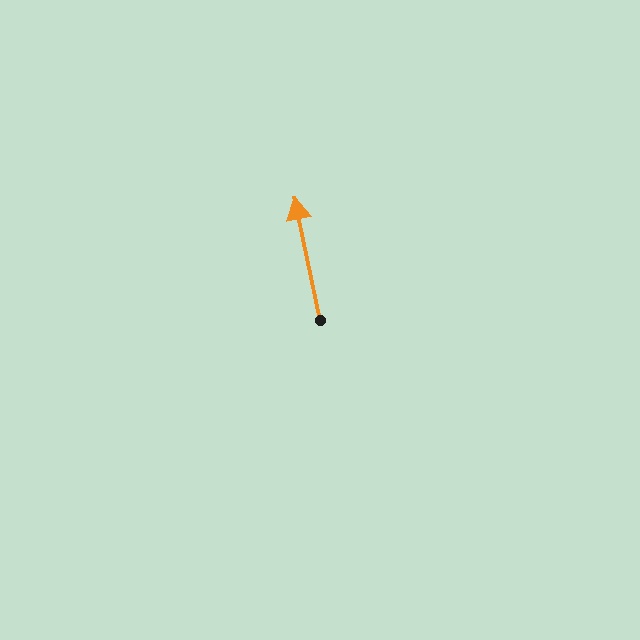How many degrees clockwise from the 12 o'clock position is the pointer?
Approximately 348 degrees.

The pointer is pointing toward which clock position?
Roughly 12 o'clock.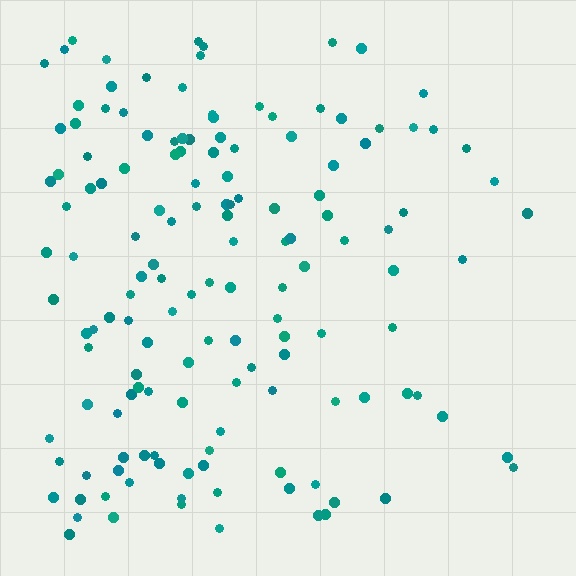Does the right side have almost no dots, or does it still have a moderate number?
Still a moderate number, just noticeably fewer than the left.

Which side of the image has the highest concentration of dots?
The left.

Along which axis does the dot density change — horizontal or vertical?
Horizontal.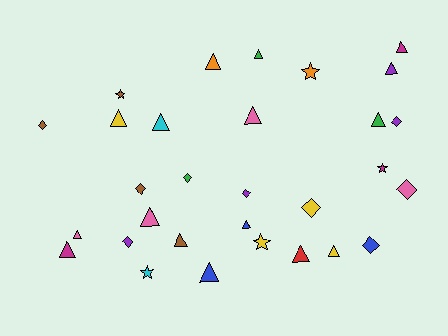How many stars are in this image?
There are 5 stars.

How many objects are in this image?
There are 30 objects.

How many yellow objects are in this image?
There are 4 yellow objects.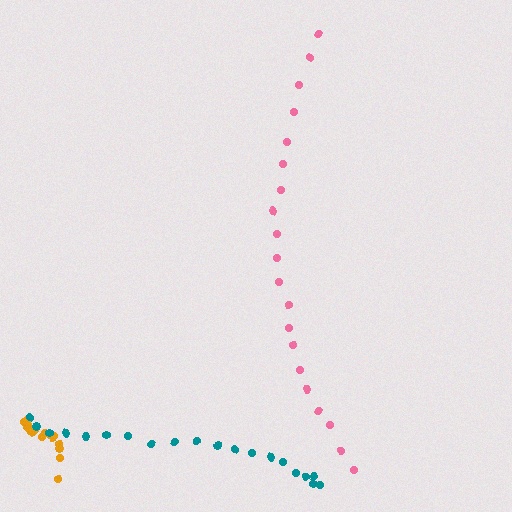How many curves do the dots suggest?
There are 3 distinct paths.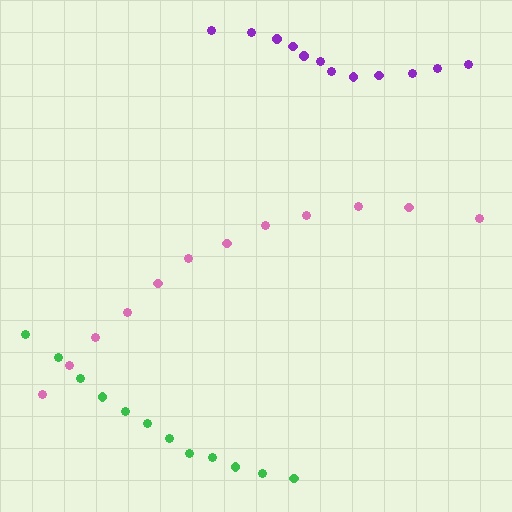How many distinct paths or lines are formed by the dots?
There are 3 distinct paths.